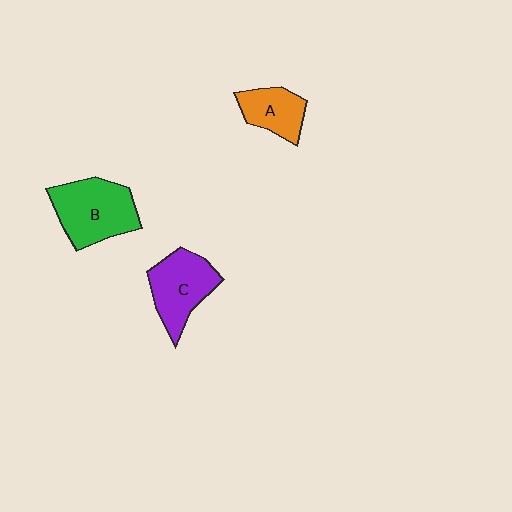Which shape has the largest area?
Shape B (green).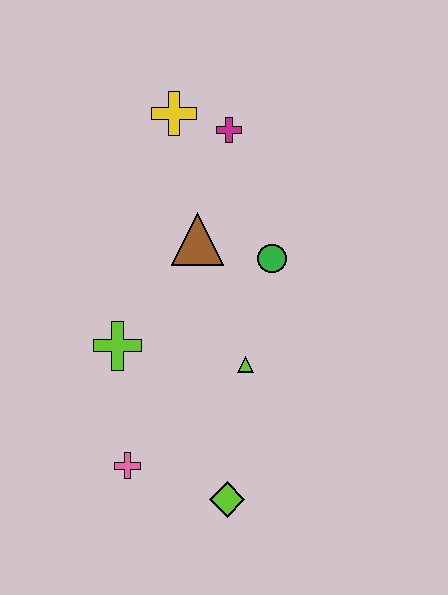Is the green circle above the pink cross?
Yes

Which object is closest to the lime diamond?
The pink cross is closest to the lime diamond.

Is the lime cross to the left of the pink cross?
Yes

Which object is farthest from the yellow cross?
The lime diamond is farthest from the yellow cross.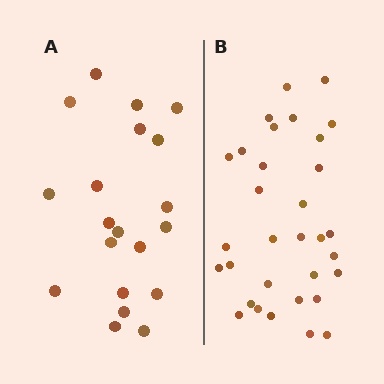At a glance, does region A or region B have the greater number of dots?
Region B (the right region) has more dots.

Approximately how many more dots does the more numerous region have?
Region B has roughly 12 or so more dots than region A.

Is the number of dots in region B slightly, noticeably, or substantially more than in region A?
Region B has substantially more. The ratio is roughly 1.6 to 1.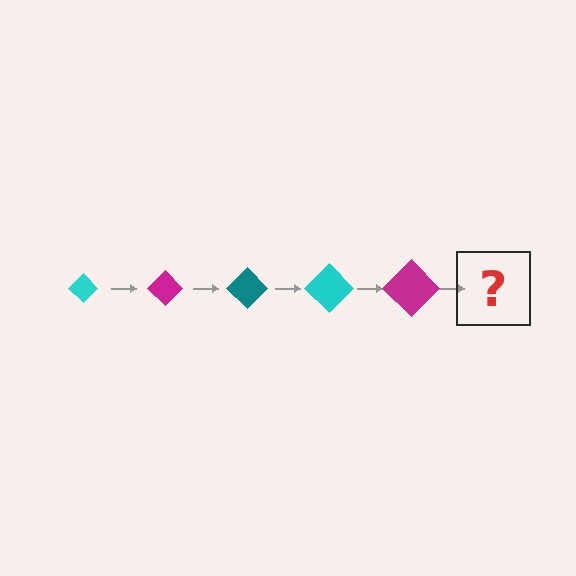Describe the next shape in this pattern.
It should be a teal diamond, larger than the previous one.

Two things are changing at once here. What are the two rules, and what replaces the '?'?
The two rules are that the diamond grows larger each step and the color cycles through cyan, magenta, and teal. The '?' should be a teal diamond, larger than the previous one.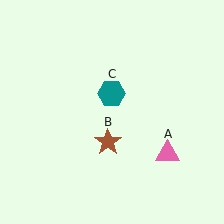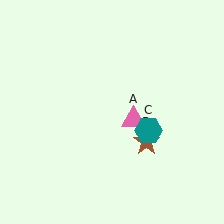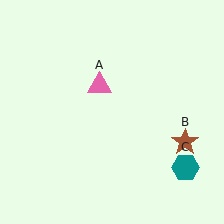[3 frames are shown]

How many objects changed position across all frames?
3 objects changed position: pink triangle (object A), brown star (object B), teal hexagon (object C).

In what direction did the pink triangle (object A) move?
The pink triangle (object A) moved up and to the left.